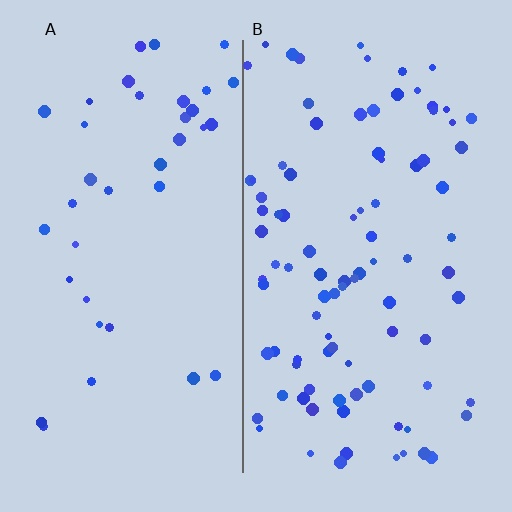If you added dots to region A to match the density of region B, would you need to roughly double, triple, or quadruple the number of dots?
Approximately double.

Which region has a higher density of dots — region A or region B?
B (the right).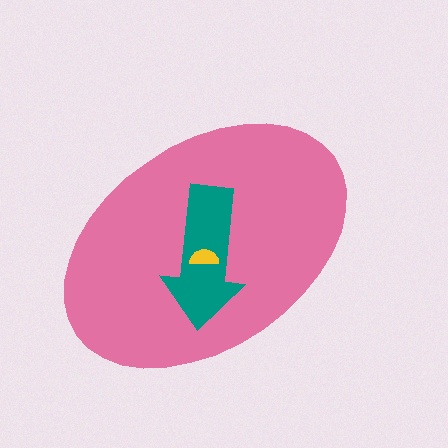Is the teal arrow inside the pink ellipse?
Yes.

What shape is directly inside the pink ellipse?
The teal arrow.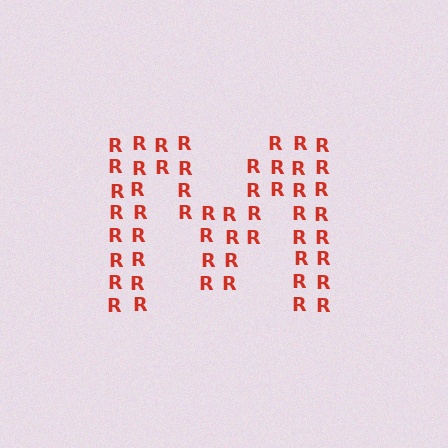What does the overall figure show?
The overall figure shows the letter M.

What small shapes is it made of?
It is made of small letter R's.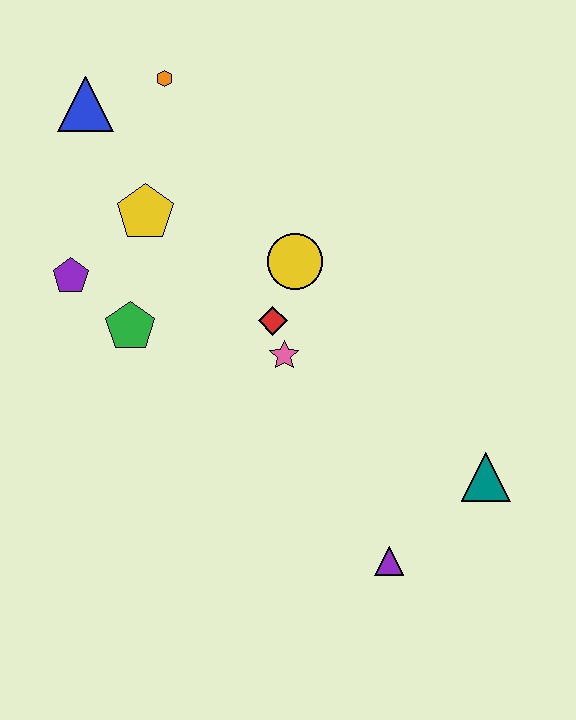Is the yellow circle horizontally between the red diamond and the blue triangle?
No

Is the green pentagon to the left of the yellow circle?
Yes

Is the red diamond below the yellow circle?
Yes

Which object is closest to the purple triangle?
The teal triangle is closest to the purple triangle.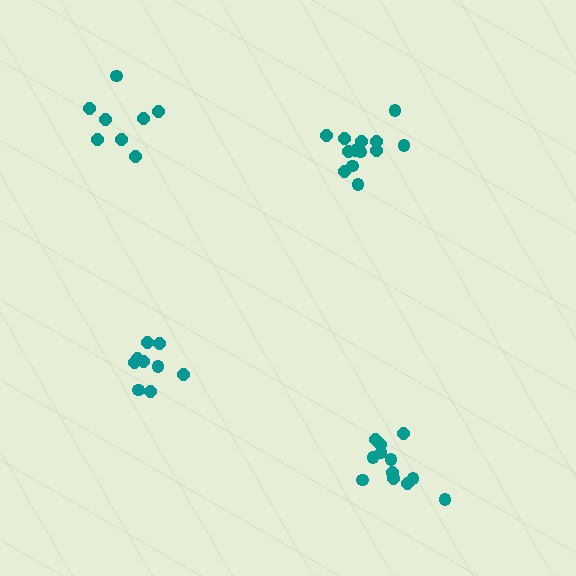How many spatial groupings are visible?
There are 4 spatial groupings.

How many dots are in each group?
Group 1: 12 dots, Group 2: 9 dots, Group 3: 13 dots, Group 4: 8 dots (42 total).